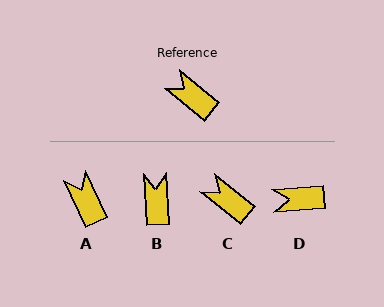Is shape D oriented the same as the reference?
No, it is off by about 44 degrees.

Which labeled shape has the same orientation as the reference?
C.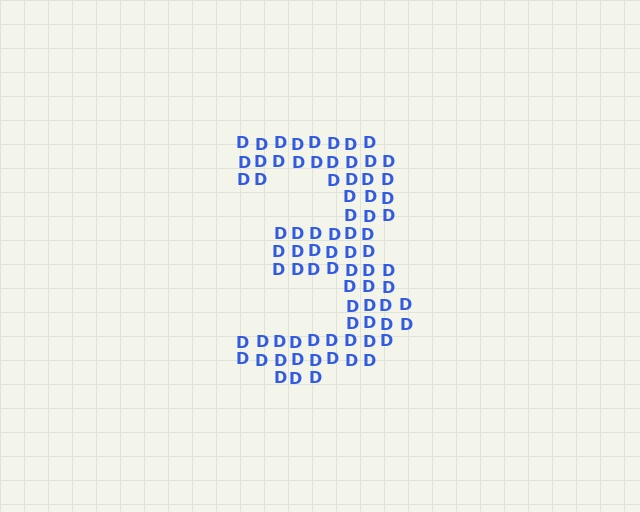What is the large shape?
The large shape is the digit 3.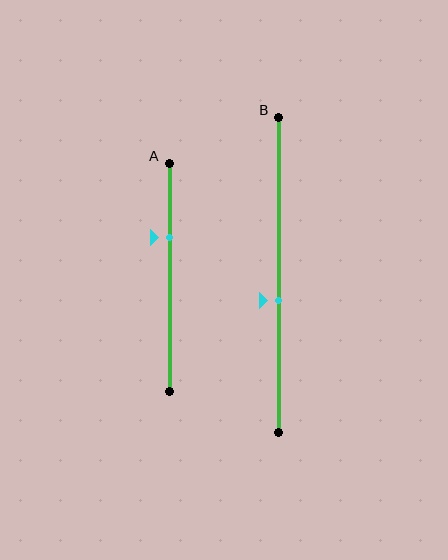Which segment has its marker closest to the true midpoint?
Segment B has its marker closest to the true midpoint.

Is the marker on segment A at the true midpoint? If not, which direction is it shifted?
No, the marker on segment A is shifted upward by about 17% of the segment length.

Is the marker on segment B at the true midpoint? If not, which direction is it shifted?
No, the marker on segment B is shifted downward by about 8% of the segment length.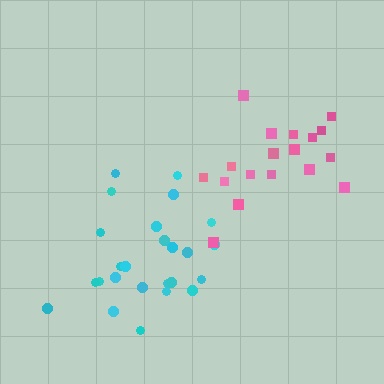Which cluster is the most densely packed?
Pink.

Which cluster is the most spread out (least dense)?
Cyan.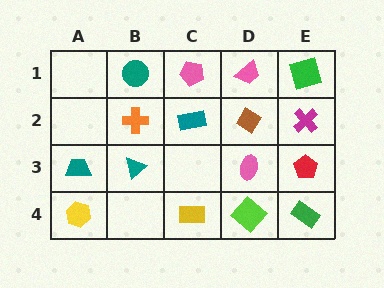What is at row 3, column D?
A pink ellipse.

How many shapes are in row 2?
4 shapes.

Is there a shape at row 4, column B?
No, that cell is empty.